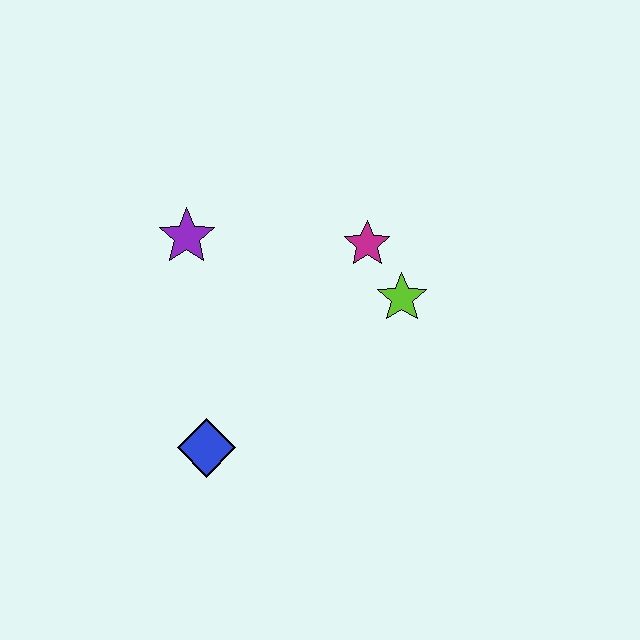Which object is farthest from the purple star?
The lime star is farthest from the purple star.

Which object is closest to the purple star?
The magenta star is closest to the purple star.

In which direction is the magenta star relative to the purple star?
The magenta star is to the right of the purple star.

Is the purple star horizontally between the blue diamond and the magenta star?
No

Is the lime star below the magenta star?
Yes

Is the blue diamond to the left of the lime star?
Yes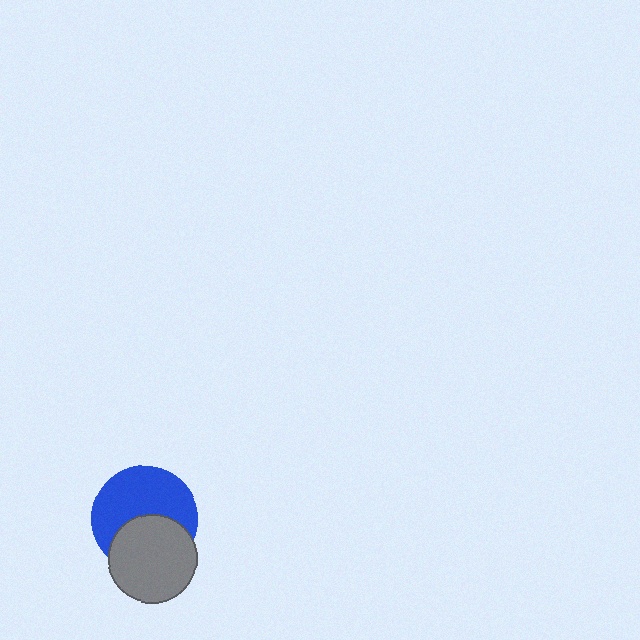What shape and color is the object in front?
The object in front is a gray circle.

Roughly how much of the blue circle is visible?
About half of it is visible (roughly 59%).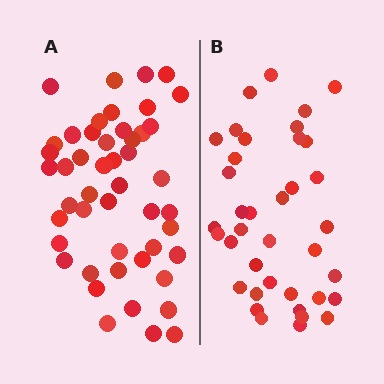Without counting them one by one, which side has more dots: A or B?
Region A (the left region) has more dots.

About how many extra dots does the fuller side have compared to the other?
Region A has roughly 10 or so more dots than region B.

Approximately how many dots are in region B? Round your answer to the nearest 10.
About 40 dots. (The exact count is 38, which rounds to 40.)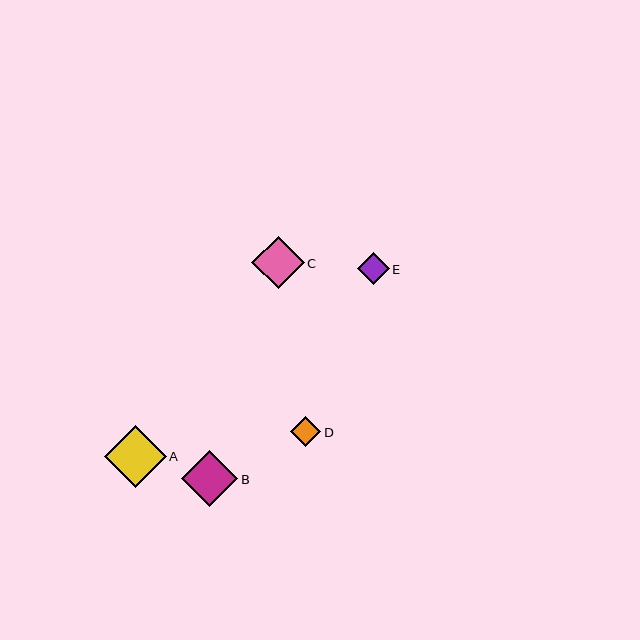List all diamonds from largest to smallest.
From largest to smallest: A, B, C, E, D.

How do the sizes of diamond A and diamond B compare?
Diamond A and diamond B are approximately the same size.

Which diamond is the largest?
Diamond A is the largest with a size of approximately 62 pixels.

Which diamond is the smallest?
Diamond D is the smallest with a size of approximately 31 pixels.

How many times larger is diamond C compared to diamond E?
Diamond C is approximately 1.6 times the size of diamond E.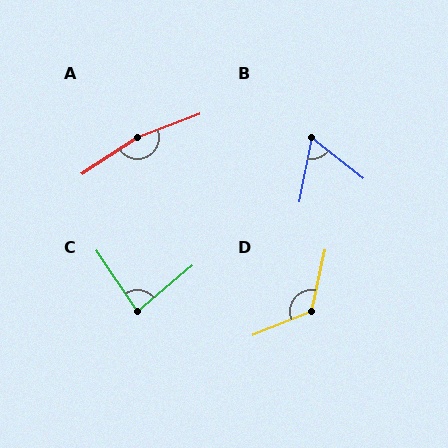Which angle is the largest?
A, at approximately 167 degrees.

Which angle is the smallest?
B, at approximately 63 degrees.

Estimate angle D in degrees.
Approximately 125 degrees.